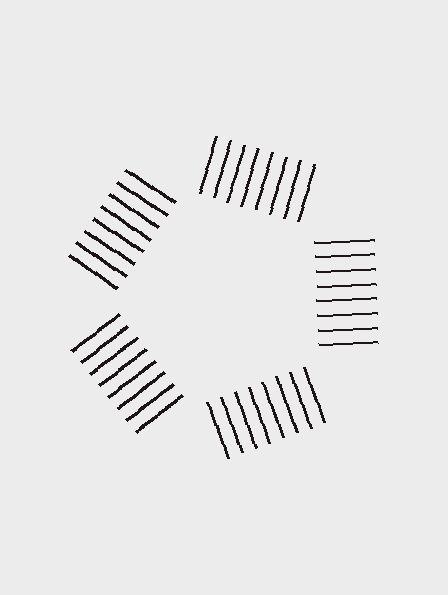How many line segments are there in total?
40 — 8 along each of the 5 edges.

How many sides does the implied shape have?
5 sides — the line-ends trace a pentagon.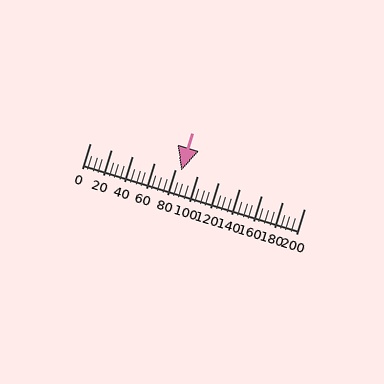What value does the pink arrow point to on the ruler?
The pink arrow points to approximately 85.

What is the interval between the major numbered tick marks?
The major tick marks are spaced 20 units apart.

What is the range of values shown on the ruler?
The ruler shows values from 0 to 200.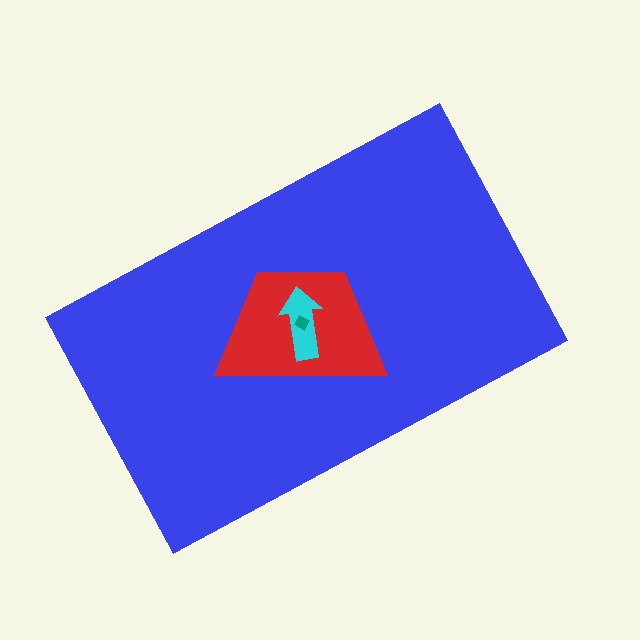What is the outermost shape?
The blue rectangle.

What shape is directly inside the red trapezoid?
The cyan arrow.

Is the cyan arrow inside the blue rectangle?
Yes.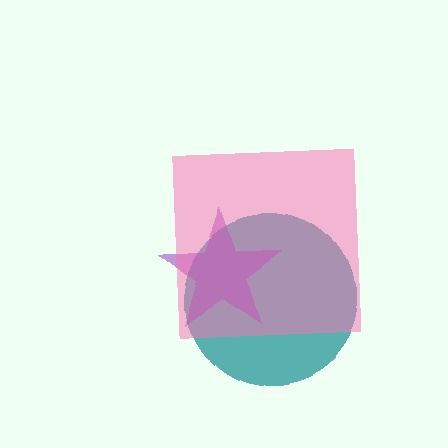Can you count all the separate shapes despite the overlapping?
Yes, there are 3 separate shapes.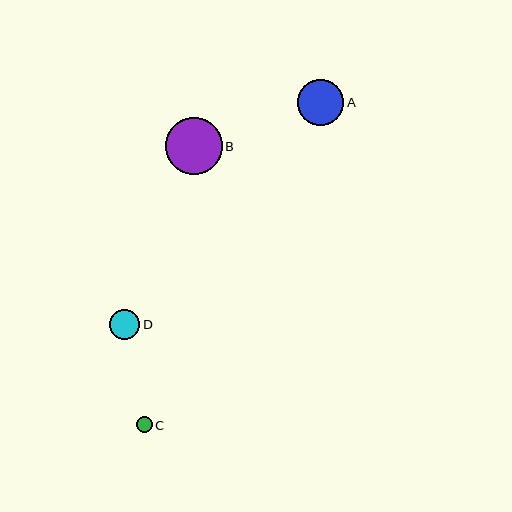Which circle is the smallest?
Circle C is the smallest with a size of approximately 16 pixels.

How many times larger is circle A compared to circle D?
Circle A is approximately 1.5 times the size of circle D.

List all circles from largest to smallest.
From largest to smallest: B, A, D, C.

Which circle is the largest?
Circle B is the largest with a size of approximately 57 pixels.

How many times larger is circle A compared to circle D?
Circle A is approximately 1.5 times the size of circle D.